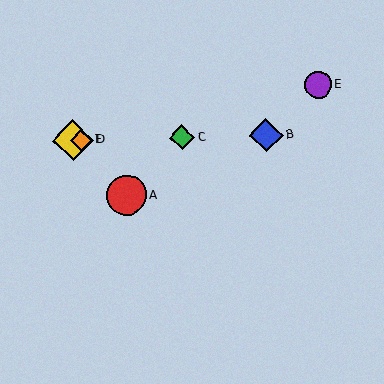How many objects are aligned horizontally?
4 objects (B, C, D, F) are aligned horizontally.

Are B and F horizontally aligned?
Yes, both are at y≈135.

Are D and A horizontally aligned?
No, D is at y≈140 and A is at y≈196.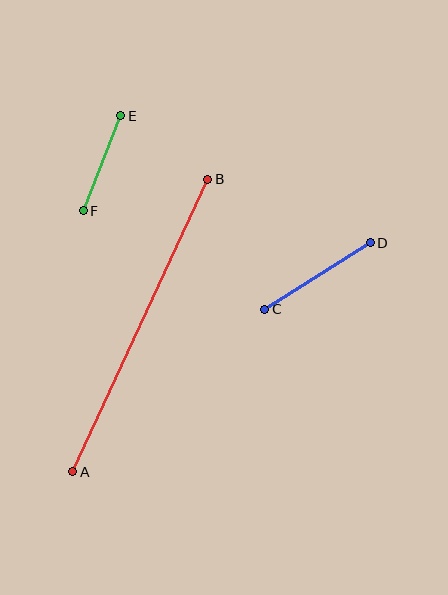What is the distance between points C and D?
The distance is approximately 125 pixels.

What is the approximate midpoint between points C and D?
The midpoint is at approximately (318, 276) pixels.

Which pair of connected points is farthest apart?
Points A and B are farthest apart.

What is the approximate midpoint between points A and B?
The midpoint is at approximately (140, 326) pixels.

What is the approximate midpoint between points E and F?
The midpoint is at approximately (102, 163) pixels.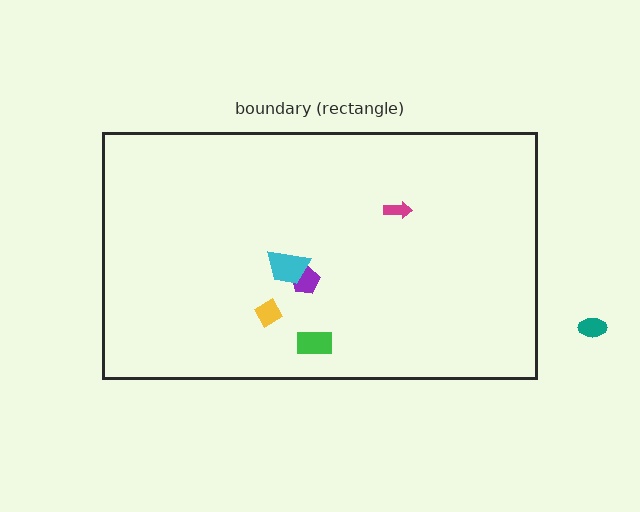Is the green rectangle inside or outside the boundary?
Inside.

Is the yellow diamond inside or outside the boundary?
Inside.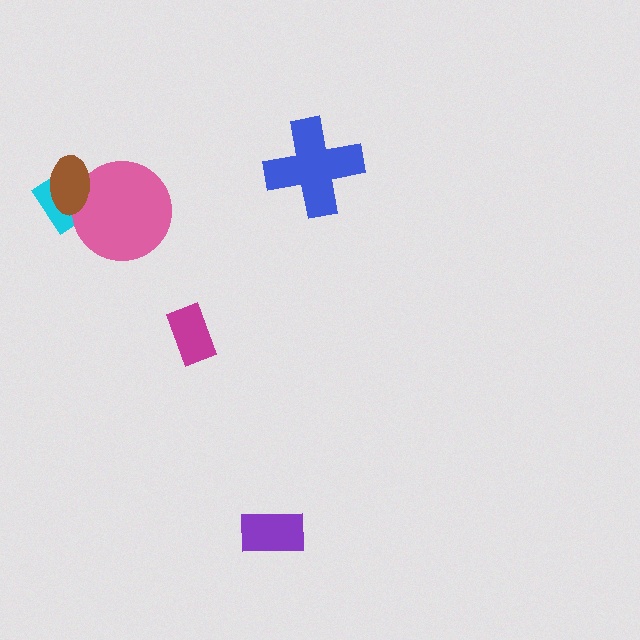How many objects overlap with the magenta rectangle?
0 objects overlap with the magenta rectangle.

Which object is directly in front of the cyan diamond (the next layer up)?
The pink circle is directly in front of the cyan diamond.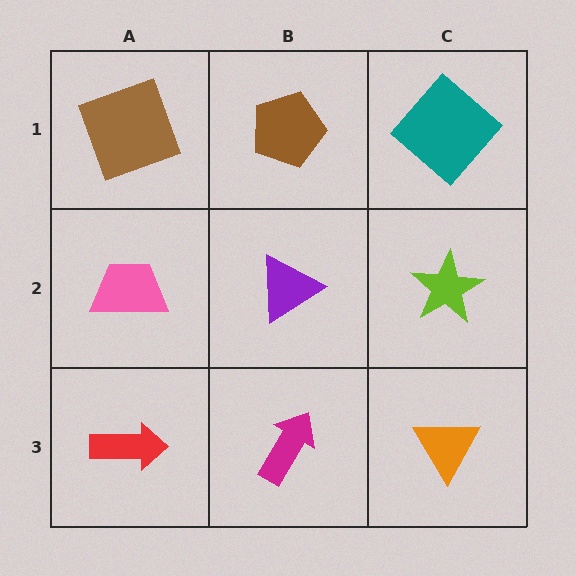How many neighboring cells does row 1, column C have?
2.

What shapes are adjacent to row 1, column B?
A purple triangle (row 2, column B), a brown square (row 1, column A), a teal diamond (row 1, column C).